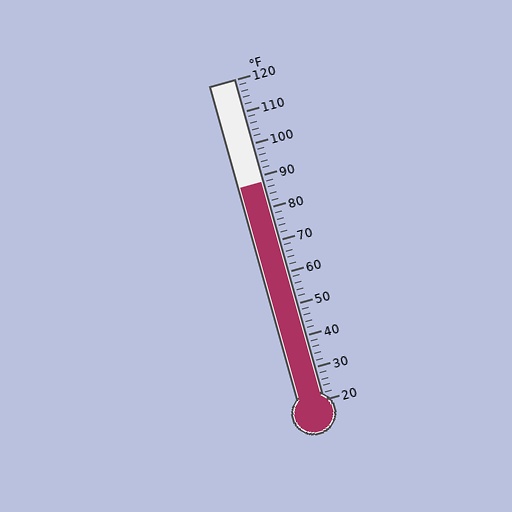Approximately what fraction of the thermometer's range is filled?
The thermometer is filled to approximately 70% of its range.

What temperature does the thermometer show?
The thermometer shows approximately 88°F.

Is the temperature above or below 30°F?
The temperature is above 30°F.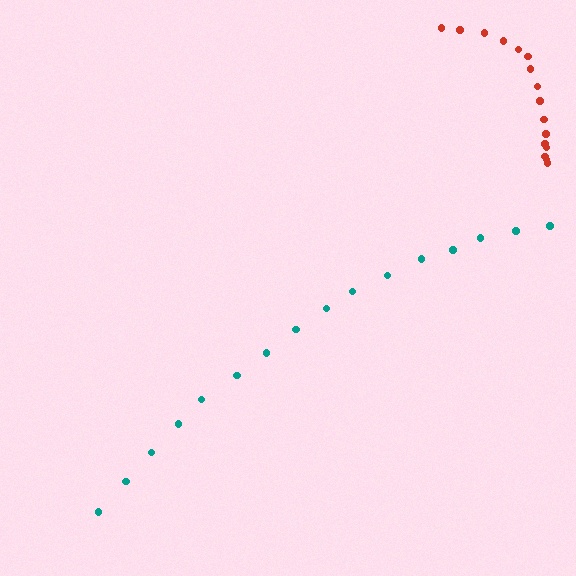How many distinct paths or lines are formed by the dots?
There are 2 distinct paths.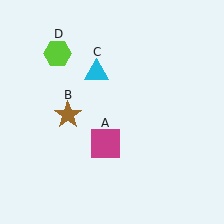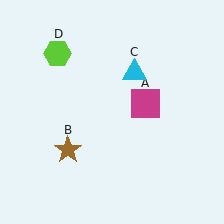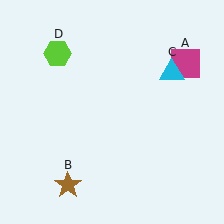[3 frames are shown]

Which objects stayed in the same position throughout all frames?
Lime hexagon (object D) remained stationary.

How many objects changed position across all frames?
3 objects changed position: magenta square (object A), brown star (object B), cyan triangle (object C).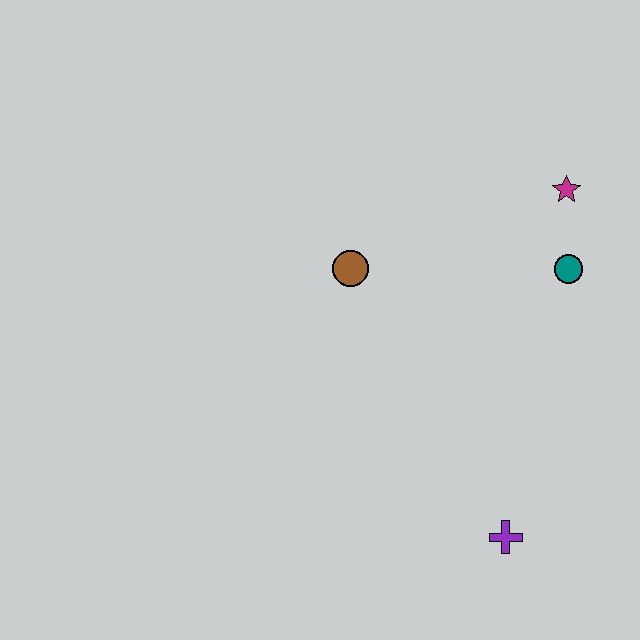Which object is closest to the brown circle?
The teal circle is closest to the brown circle.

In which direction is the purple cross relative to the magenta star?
The purple cross is below the magenta star.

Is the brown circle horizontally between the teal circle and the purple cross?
No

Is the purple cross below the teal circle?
Yes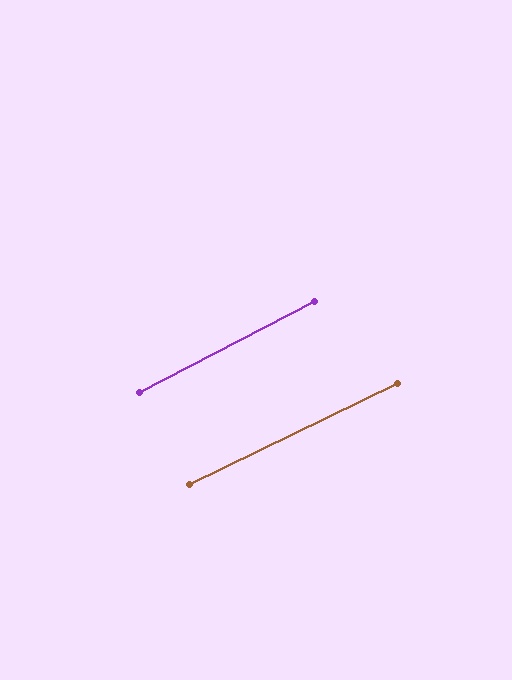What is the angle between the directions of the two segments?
Approximately 2 degrees.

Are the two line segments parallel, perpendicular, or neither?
Parallel — their directions differ by only 1.8°.